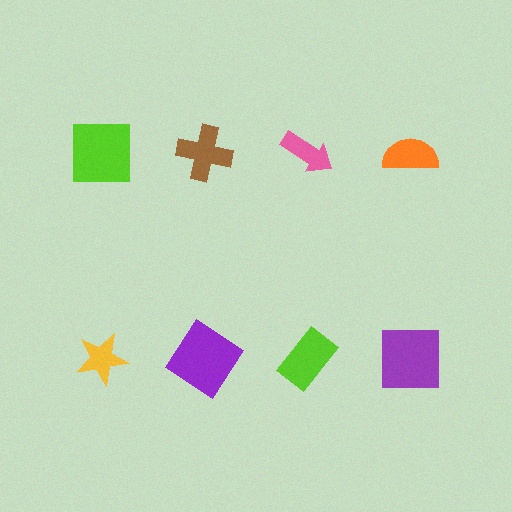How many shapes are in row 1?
4 shapes.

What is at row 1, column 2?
A brown cross.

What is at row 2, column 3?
A lime rectangle.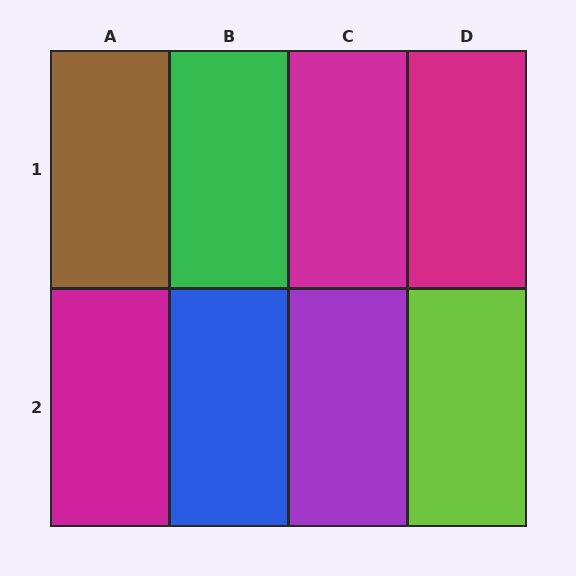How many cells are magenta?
3 cells are magenta.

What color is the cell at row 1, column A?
Brown.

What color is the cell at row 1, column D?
Magenta.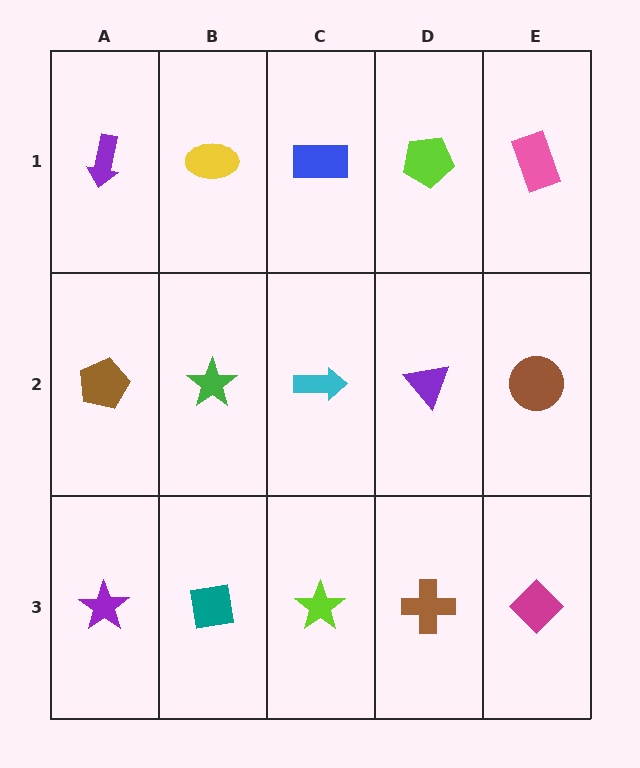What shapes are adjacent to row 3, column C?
A cyan arrow (row 2, column C), a teal square (row 3, column B), a brown cross (row 3, column D).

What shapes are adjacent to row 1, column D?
A purple triangle (row 2, column D), a blue rectangle (row 1, column C), a pink rectangle (row 1, column E).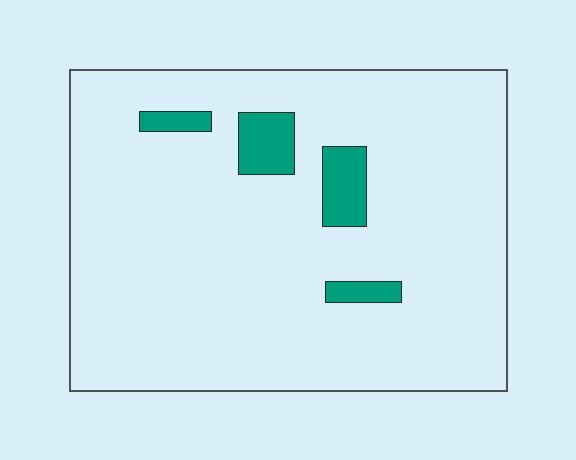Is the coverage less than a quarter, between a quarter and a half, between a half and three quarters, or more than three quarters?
Less than a quarter.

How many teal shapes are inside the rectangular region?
4.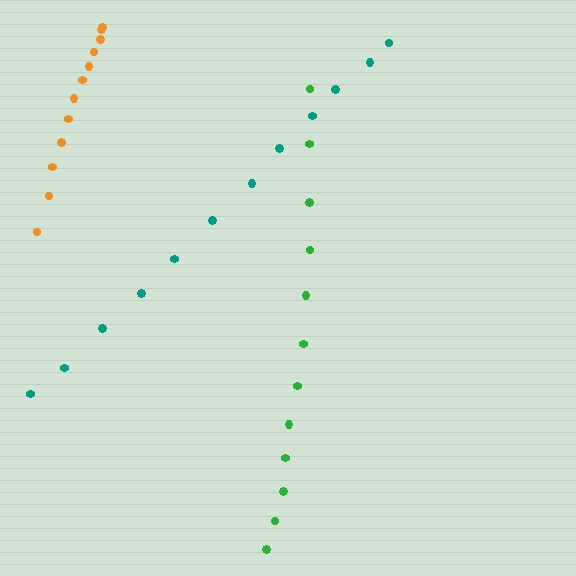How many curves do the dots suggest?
There are 3 distinct paths.